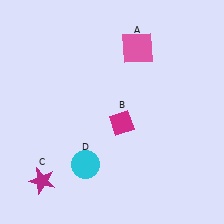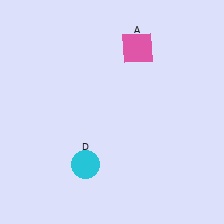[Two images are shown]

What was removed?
The magenta diamond (B), the magenta star (C) were removed in Image 2.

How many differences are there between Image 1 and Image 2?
There are 2 differences between the two images.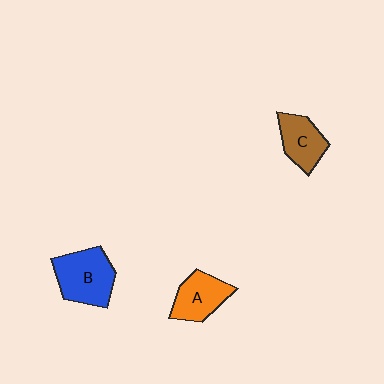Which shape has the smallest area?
Shape C (brown).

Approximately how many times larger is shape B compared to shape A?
Approximately 1.3 times.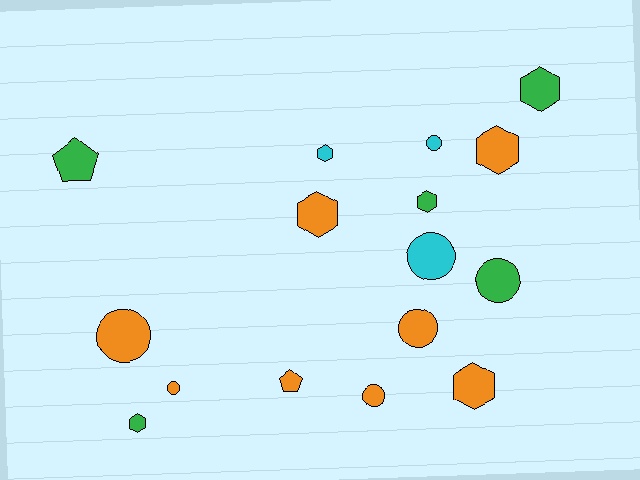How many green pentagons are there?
There is 1 green pentagon.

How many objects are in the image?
There are 16 objects.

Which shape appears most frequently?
Hexagon, with 7 objects.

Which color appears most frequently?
Orange, with 8 objects.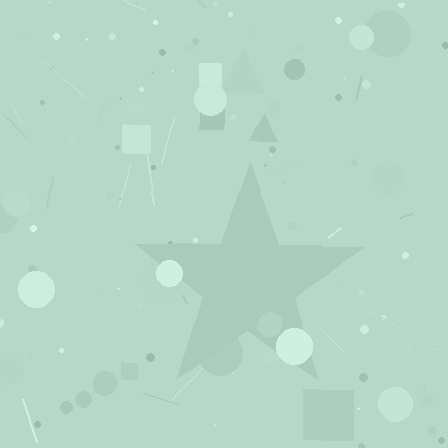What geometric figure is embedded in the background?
A star is embedded in the background.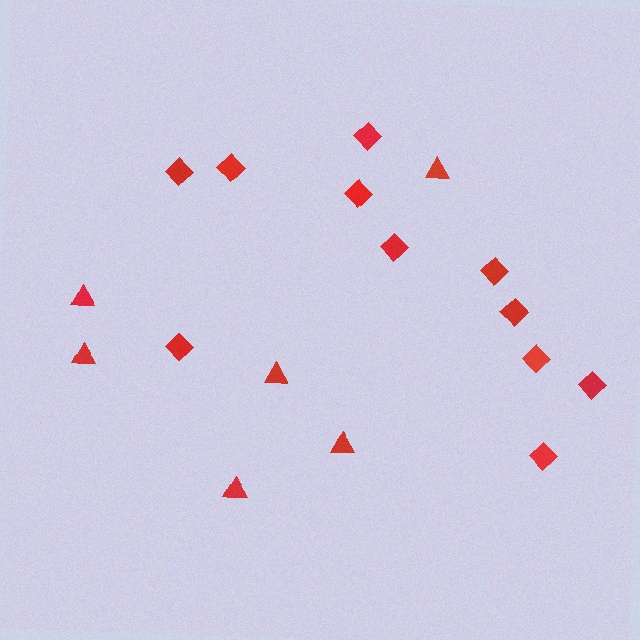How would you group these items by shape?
There are 2 groups: one group of diamonds (11) and one group of triangles (6).